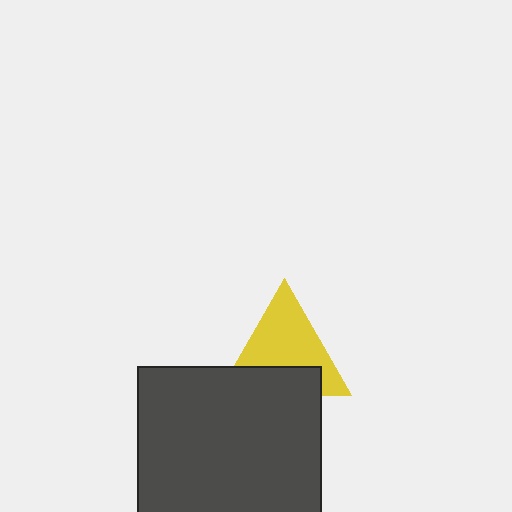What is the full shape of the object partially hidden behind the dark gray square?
The partially hidden object is a yellow triangle.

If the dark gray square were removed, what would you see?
You would see the complete yellow triangle.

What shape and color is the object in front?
The object in front is a dark gray square.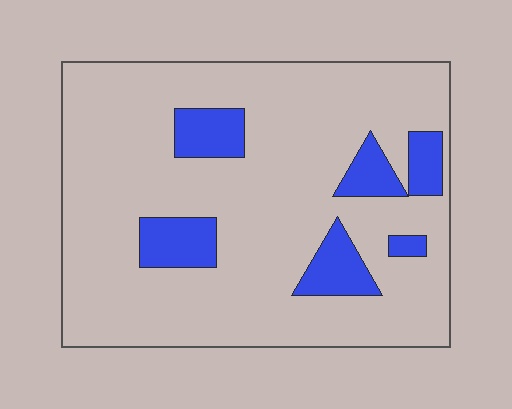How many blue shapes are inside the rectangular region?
6.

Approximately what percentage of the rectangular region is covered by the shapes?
Approximately 15%.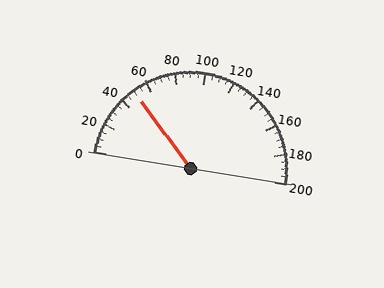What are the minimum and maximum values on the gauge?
The gauge ranges from 0 to 200.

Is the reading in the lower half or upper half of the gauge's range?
The reading is in the lower half of the range (0 to 200).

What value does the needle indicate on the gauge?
The needle indicates approximately 50.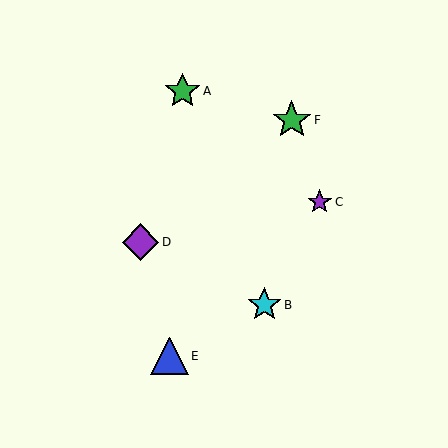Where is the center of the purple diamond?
The center of the purple diamond is at (140, 242).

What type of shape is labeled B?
Shape B is a cyan star.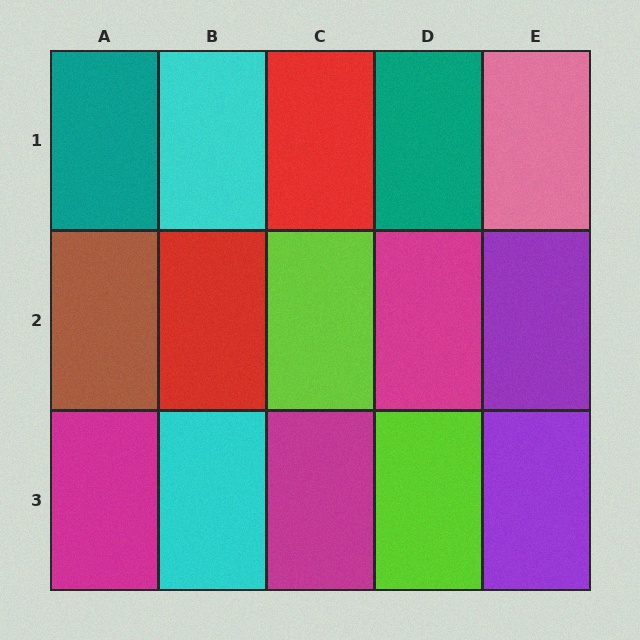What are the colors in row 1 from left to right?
Teal, cyan, red, teal, pink.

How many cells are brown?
1 cell is brown.